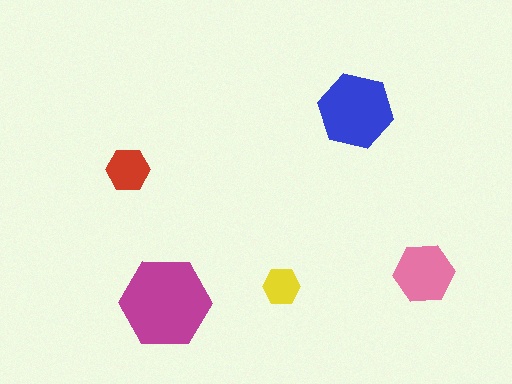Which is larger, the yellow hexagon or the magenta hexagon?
The magenta one.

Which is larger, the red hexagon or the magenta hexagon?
The magenta one.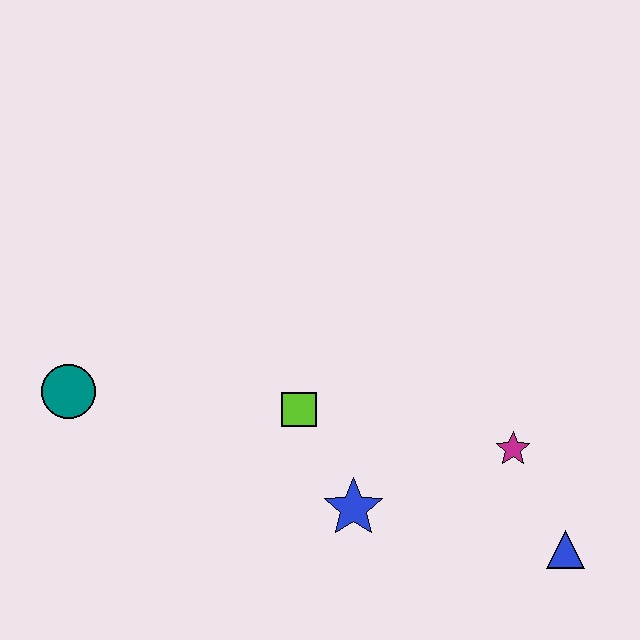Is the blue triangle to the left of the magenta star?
No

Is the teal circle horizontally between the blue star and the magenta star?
No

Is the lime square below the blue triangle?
No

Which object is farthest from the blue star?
The teal circle is farthest from the blue star.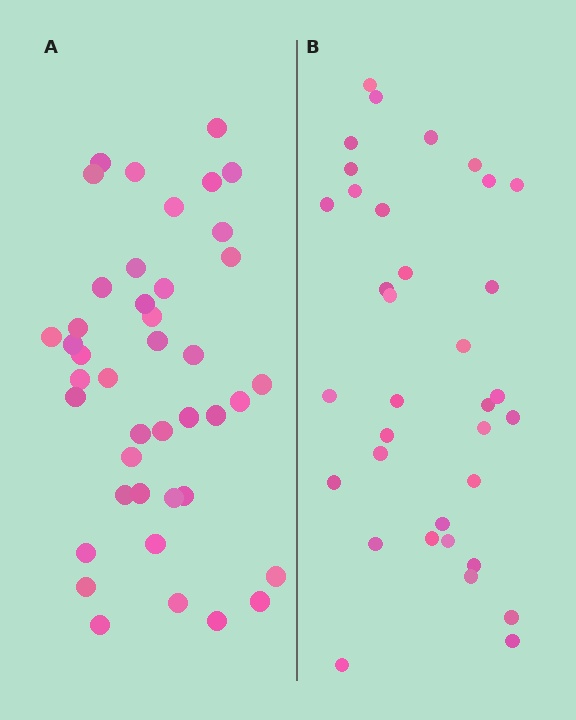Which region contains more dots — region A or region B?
Region A (the left region) has more dots.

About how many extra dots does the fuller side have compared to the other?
Region A has roughly 8 or so more dots than region B.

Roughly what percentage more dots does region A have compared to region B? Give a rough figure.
About 20% more.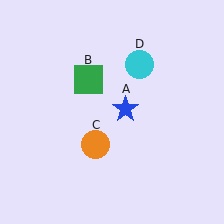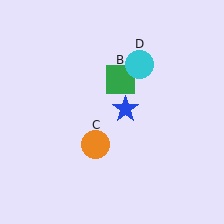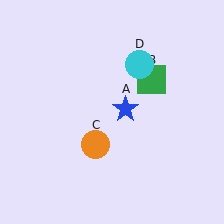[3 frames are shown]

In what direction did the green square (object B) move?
The green square (object B) moved right.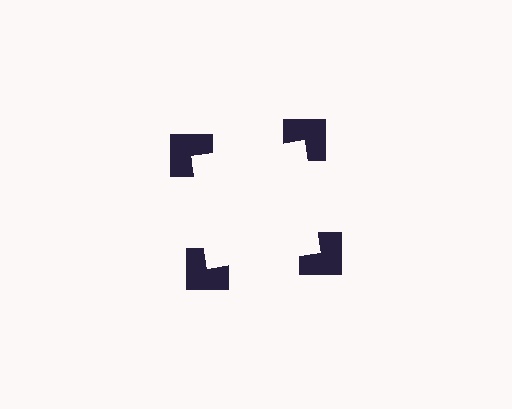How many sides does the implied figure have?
4 sides.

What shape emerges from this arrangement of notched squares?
An illusory square — its edges are inferred from the aligned wedge cuts in the notched squares, not physically drawn.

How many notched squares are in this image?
There are 4 — one at each vertex of the illusory square.